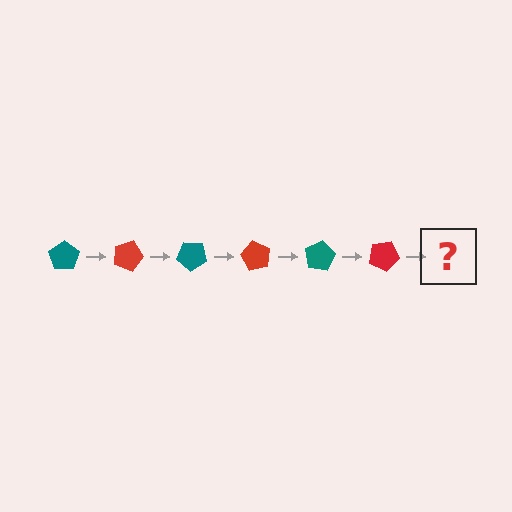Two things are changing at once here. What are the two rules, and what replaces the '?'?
The two rules are that it rotates 20 degrees each step and the color cycles through teal and red. The '?' should be a teal pentagon, rotated 120 degrees from the start.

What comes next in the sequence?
The next element should be a teal pentagon, rotated 120 degrees from the start.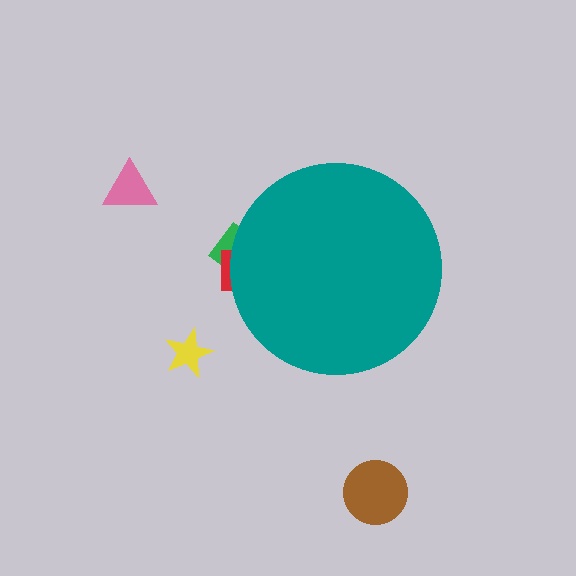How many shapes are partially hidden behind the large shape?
2 shapes are partially hidden.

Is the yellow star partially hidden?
No, the yellow star is fully visible.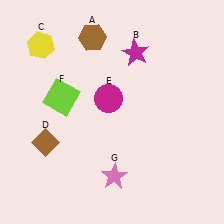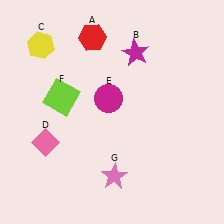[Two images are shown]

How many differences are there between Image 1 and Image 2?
There are 2 differences between the two images.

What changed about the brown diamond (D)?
In Image 1, D is brown. In Image 2, it changed to pink.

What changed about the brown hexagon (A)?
In Image 1, A is brown. In Image 2, it changed to red.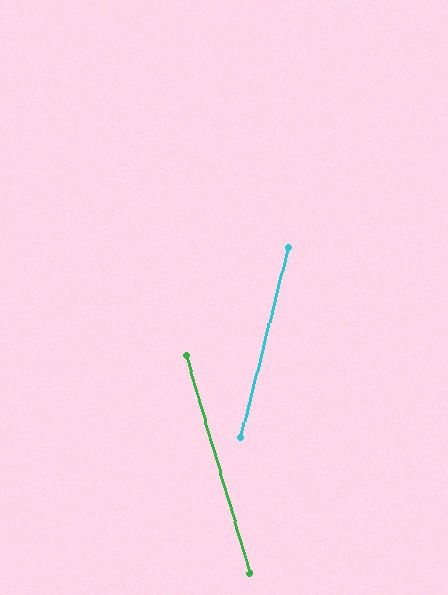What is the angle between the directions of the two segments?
Approximately 31 degrees.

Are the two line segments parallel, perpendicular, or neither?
Neither parallel nor perpendicular — they differ by about 31°.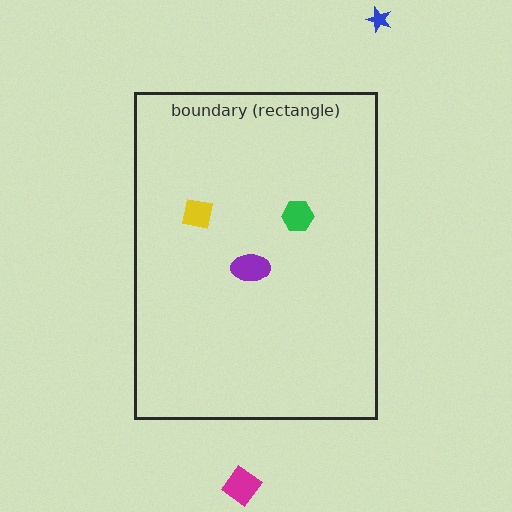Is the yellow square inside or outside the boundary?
Inside.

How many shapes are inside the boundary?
3 inside, 2 outside.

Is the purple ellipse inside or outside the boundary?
Inside.